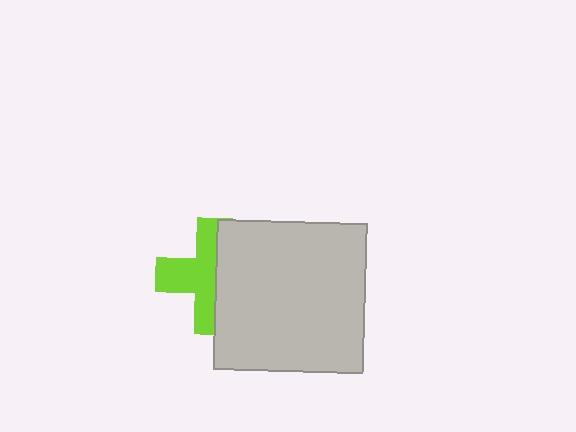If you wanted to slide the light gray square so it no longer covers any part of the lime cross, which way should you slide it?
Slide it right — that is the most direct way to separate the two shapes.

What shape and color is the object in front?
The object in front is a light gray square.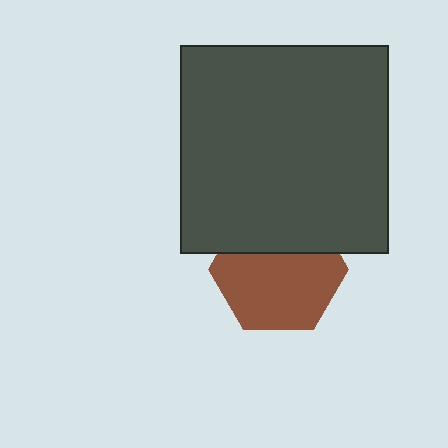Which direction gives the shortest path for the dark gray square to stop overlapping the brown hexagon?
Moving up gives the shortest separation.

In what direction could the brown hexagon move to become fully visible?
The brown hexagon could move down. That would shift it out from behind the dark gray square entirely.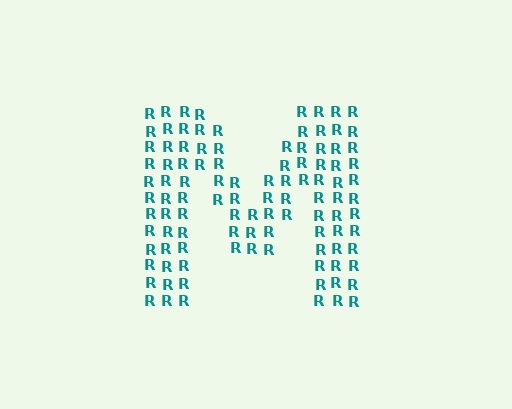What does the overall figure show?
The overall figure shows the letter M.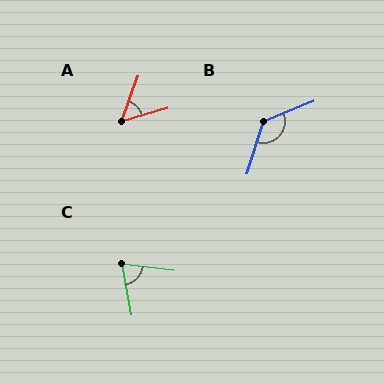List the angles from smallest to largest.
A (54°), C (73°), B (129°).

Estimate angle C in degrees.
Approximately 73 degrees.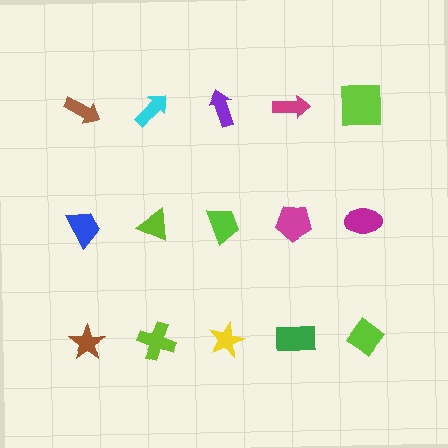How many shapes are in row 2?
5 shapes.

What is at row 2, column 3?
A lime trapezoid.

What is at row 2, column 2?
A lime triangle.